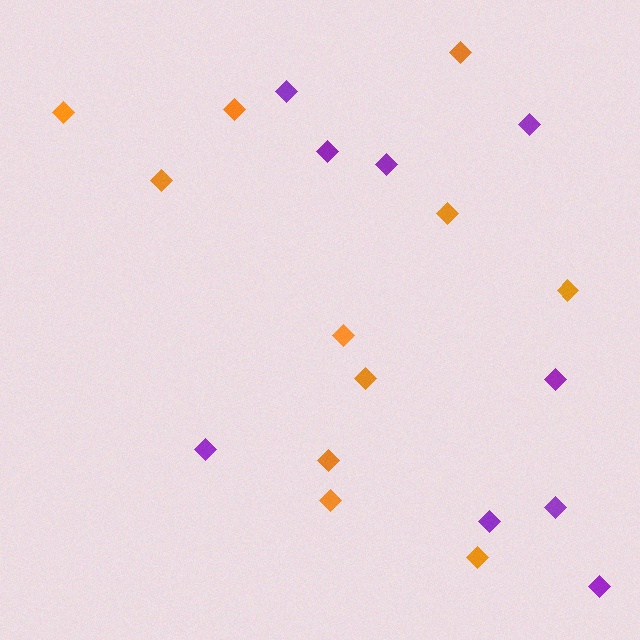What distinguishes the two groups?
There are 2 groups: one group of purple diamonds (9) and one group of orange diamonds (11).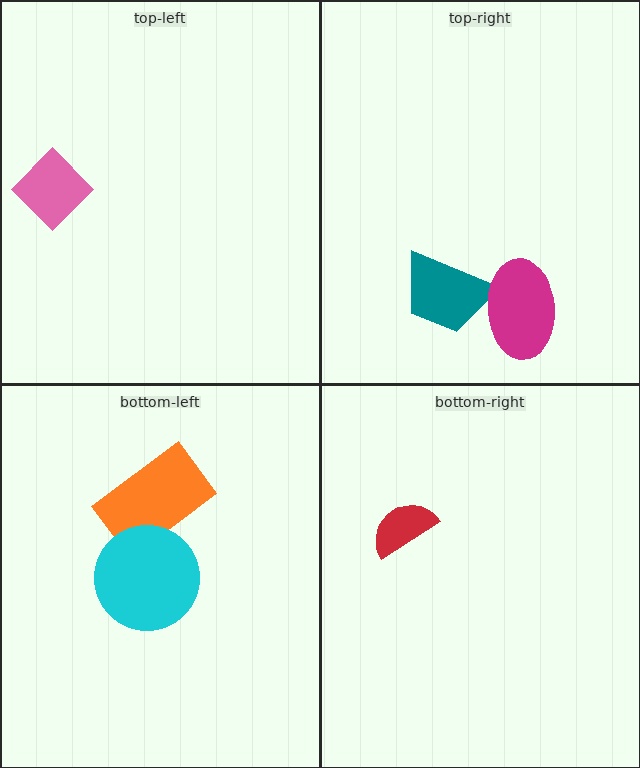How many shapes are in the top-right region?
2.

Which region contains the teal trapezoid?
The top-right region.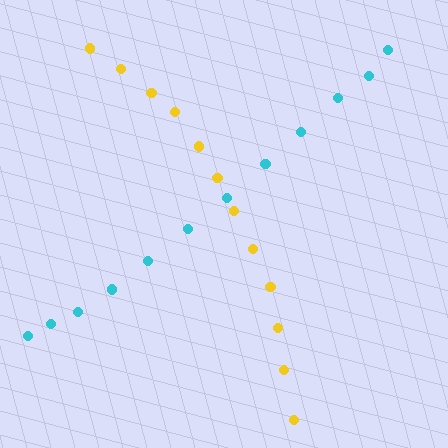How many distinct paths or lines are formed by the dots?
There are 2 distinct paths.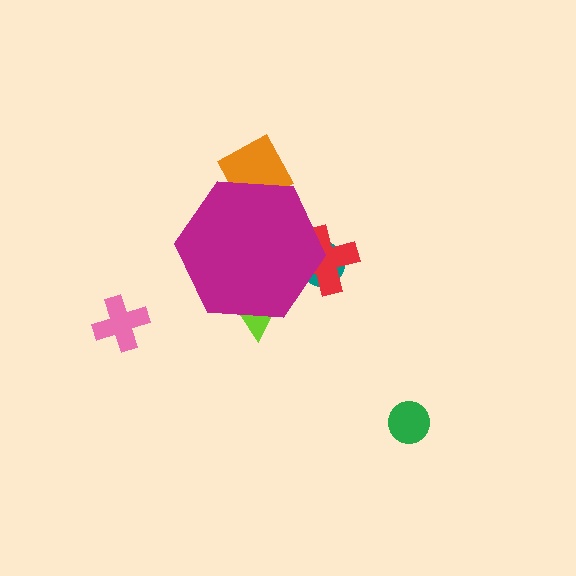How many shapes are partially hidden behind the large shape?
4 shapes are partially hidden.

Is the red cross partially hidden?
Yes, the red cross is partially hidden behind the magenta hexagon.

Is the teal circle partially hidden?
Yes, the teal circle is partially hidden behind the magenta hexagon.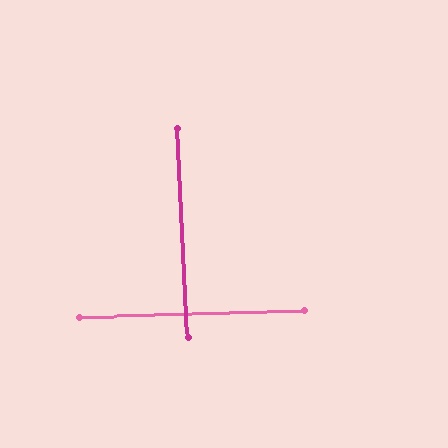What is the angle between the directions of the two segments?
Approximately 89 degrees.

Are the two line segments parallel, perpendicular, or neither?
Perpendicular — they meet at approximately 89°.